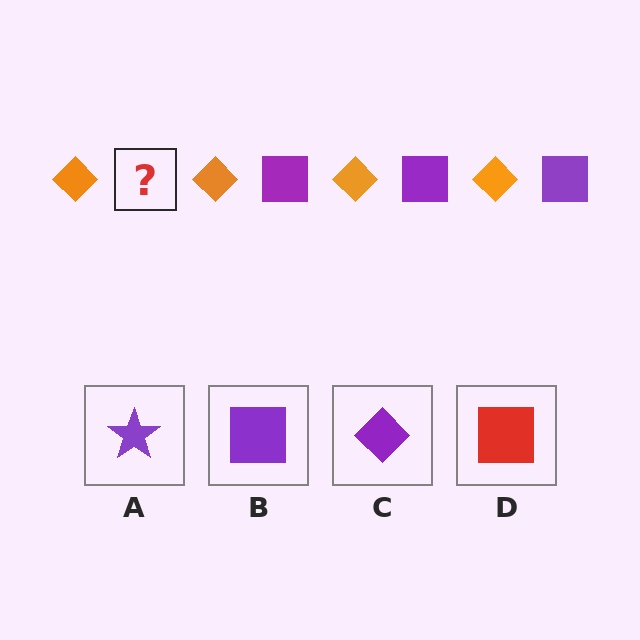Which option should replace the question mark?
Option B.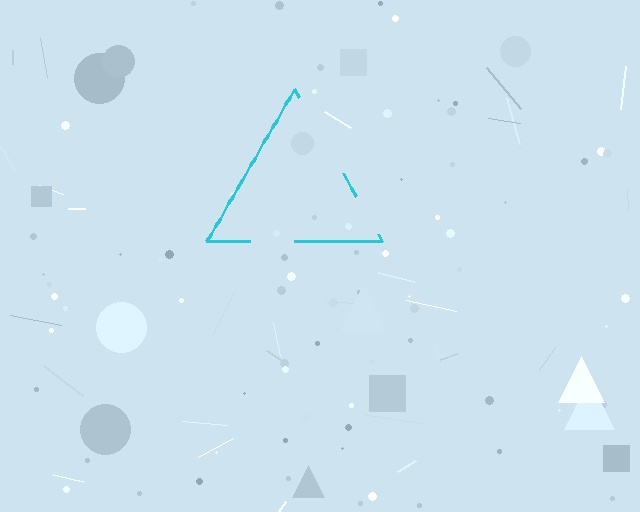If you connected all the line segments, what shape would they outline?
They would outline a triangle.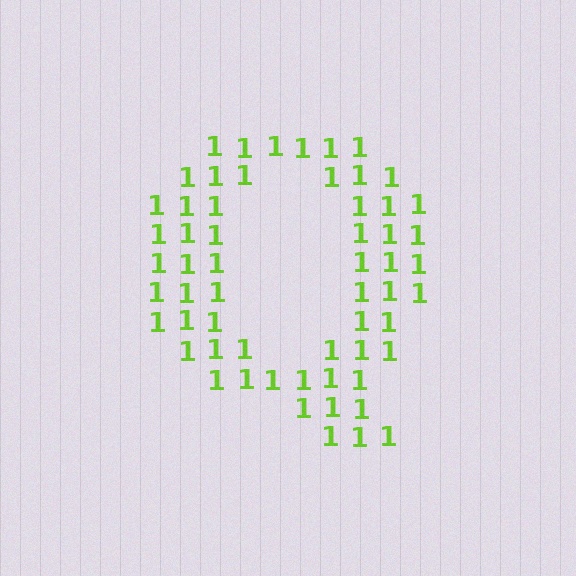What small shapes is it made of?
It is made of small digit 1's.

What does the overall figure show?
The overall figure shows the letter Q.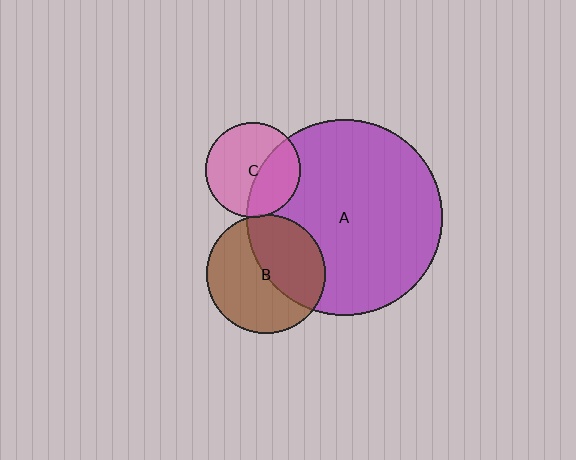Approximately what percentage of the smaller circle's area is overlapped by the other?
Approximately 45%.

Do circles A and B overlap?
Yes.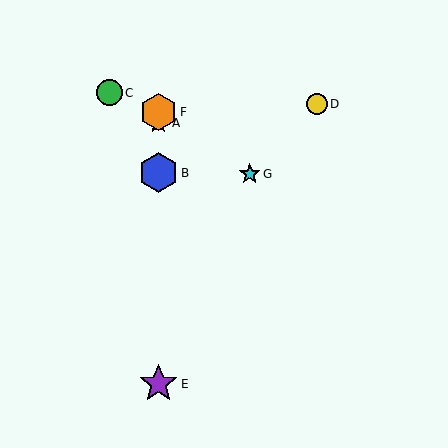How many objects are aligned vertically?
4 objects (A, B, E, F) are aligned vertically.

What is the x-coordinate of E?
Object E is at x≈158.